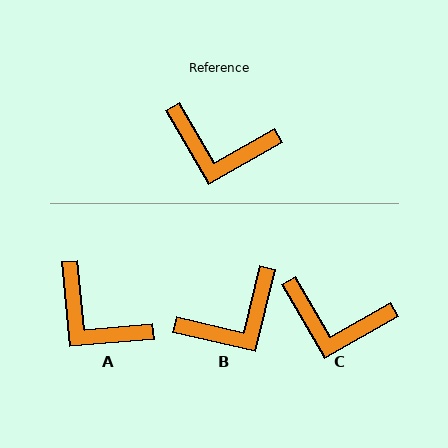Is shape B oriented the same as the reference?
No, it is off by about 47 degrees.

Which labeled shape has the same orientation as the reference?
C.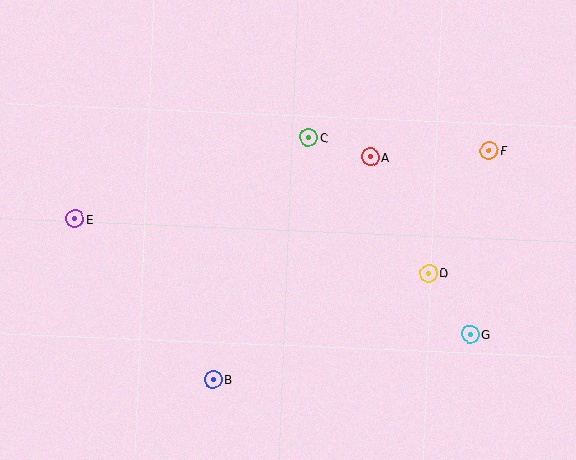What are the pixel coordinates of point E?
Point E is at (75, 219).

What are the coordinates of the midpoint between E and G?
The midpoint between E and G is at (273, 277).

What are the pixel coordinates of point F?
Point F is at (489, 151).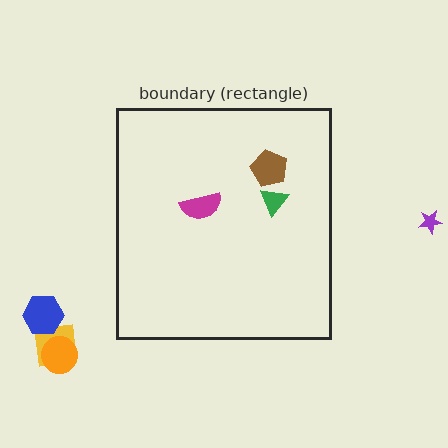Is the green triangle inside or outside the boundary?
Inside.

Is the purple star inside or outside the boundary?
Outside.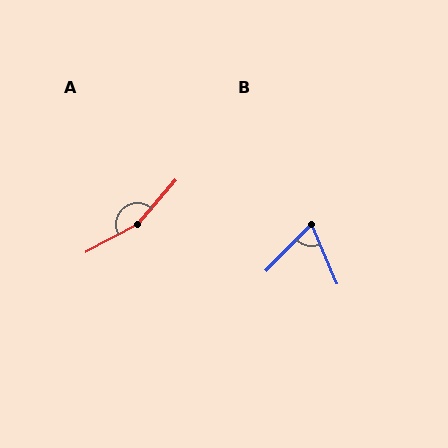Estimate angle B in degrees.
Approximately 68 degrees.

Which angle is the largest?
A, at approximately 160 degrees.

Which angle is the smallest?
B, at approximately 68 degrees.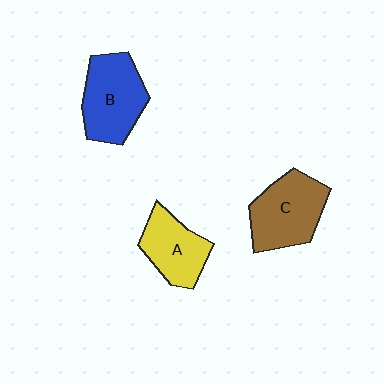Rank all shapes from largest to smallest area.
From largest to smallest: B (blue), C (brown), A (yellow).